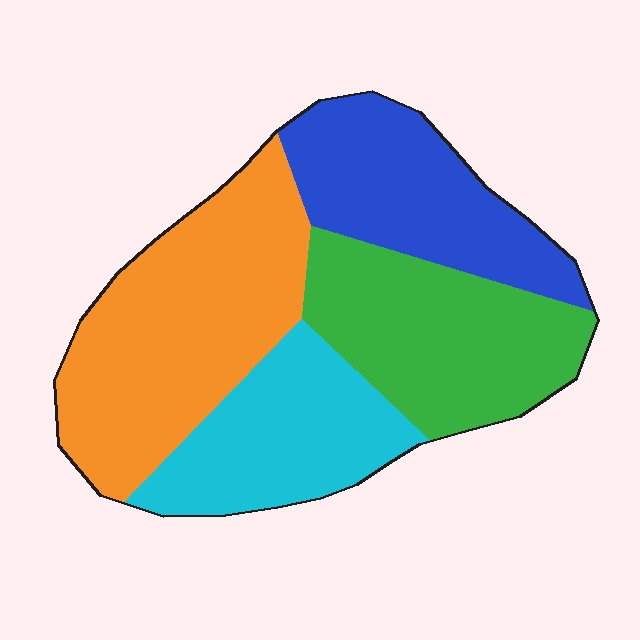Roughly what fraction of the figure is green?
Green covers around 25% of the figure.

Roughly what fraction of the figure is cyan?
Cyan takes up between a sixth and a third of the figure.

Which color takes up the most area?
Orange, at roughly 35%.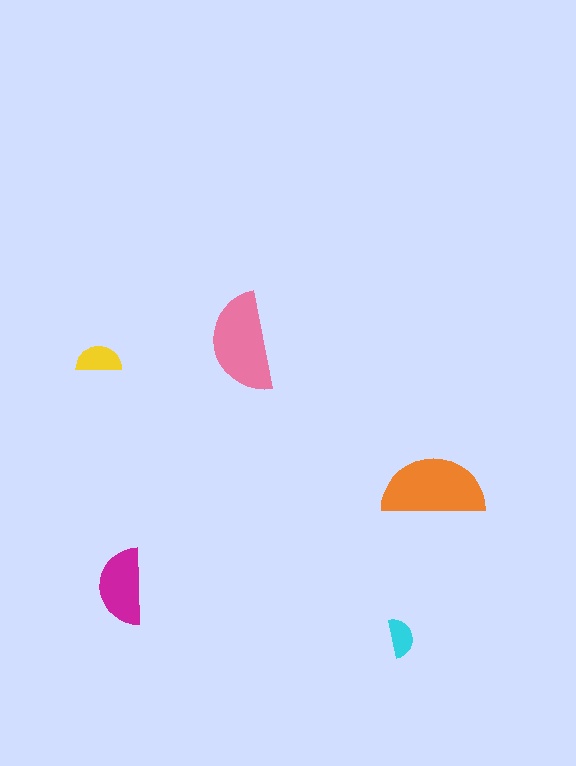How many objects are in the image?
There are 5 objects in the image.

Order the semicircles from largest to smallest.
the orange one, the pink one, the magenta one, the yellow one, the cyan one.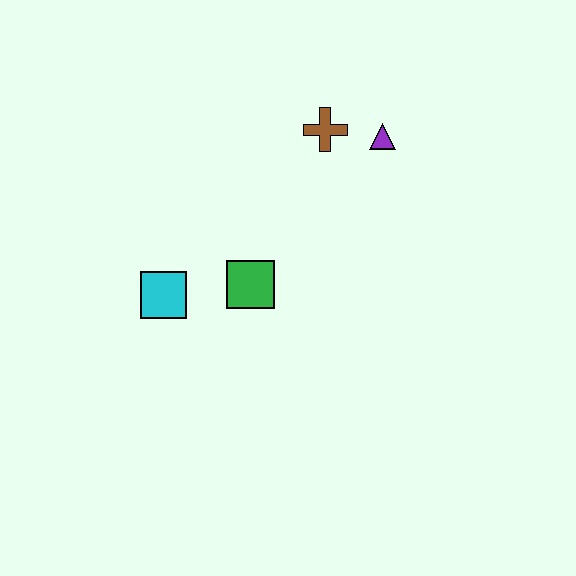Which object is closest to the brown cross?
The purple triangle is closest to the brown cross.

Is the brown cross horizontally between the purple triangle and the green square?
Yes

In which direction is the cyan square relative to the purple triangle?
The cyan square is to the left of the purple triangle.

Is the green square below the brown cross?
Yes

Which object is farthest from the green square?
The purple triangle is farthest from the green square.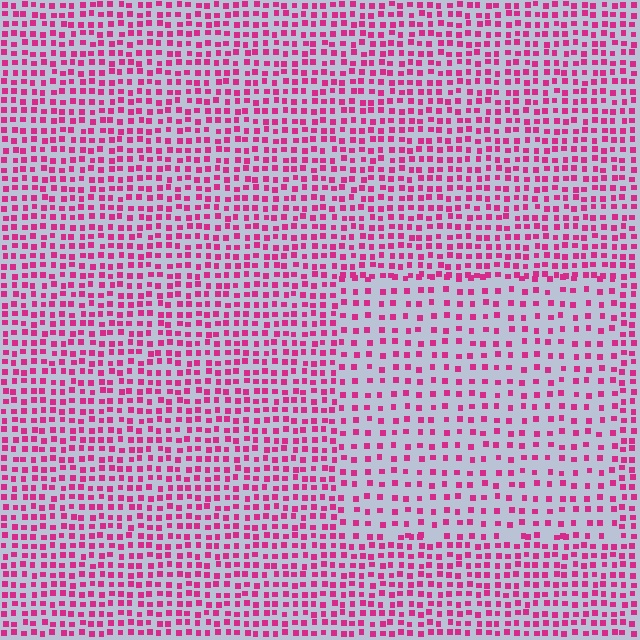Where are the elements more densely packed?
The elements are more densely packed outside the rectangle boundary.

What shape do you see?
I see a rectangle.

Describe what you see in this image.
The image contains small magenta elements arranged at two different densities. A rectangle-shaped region is visible where the elements are less densely packed than the surrounding area.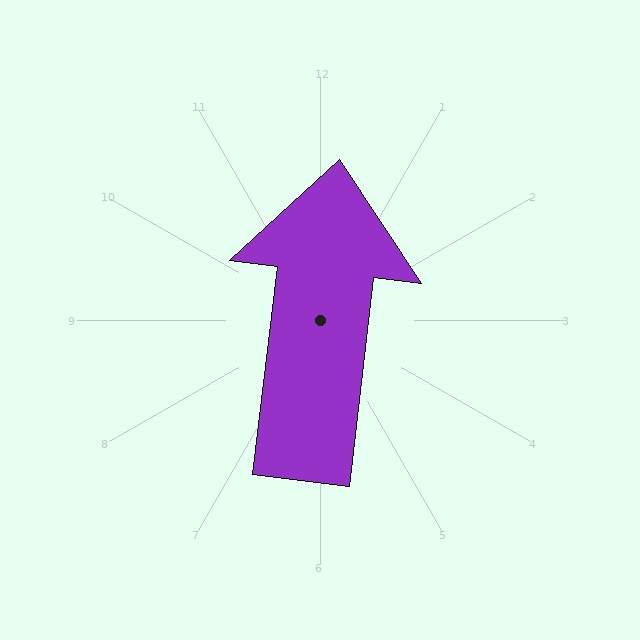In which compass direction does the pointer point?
North.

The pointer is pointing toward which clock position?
Roughly 12 o'clock.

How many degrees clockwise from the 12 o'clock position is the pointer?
Approximately 7 degrees.